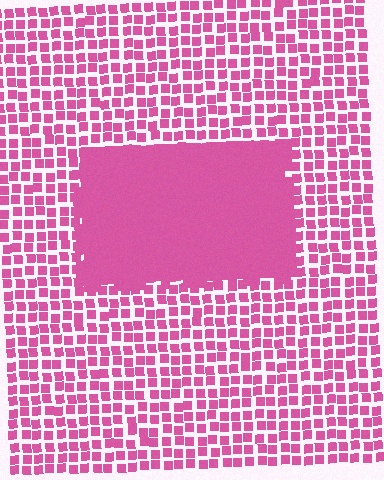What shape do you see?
I see a rectangle.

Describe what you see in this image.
The image contains small pink elements arranged at two different densities. A rectangle-shaped region is visible where the elements are more densely packed than the surrounding area.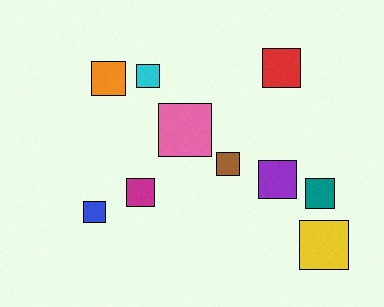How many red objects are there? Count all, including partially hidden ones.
There is 1 red object.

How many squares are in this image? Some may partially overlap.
There are 10 squares.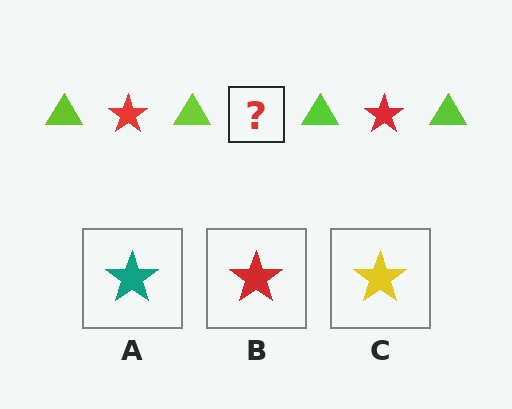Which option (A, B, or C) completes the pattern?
B.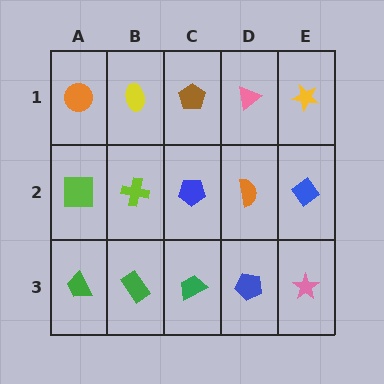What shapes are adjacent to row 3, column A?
A lime square (row 2, column A), a green rectangle (row 3, column B).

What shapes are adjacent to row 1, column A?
A lime square (row 2, column A), a yellow ellipse (row 1, column B).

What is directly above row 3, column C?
A blue pentagon.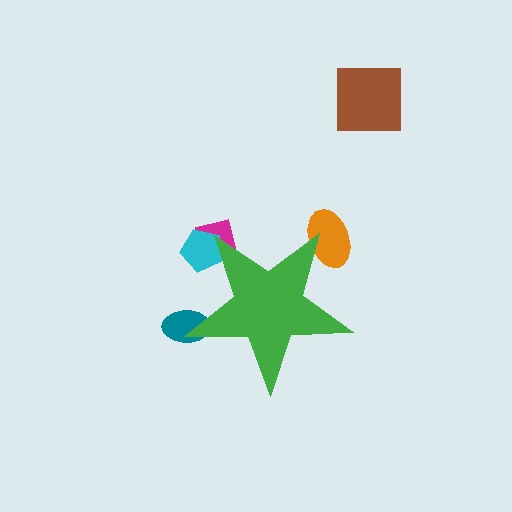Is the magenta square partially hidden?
Yes, the magenta square is partially hidden behind the green star.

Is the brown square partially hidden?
No, the brown square is fully visible.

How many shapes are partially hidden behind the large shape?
4 shapes are partially hidden.